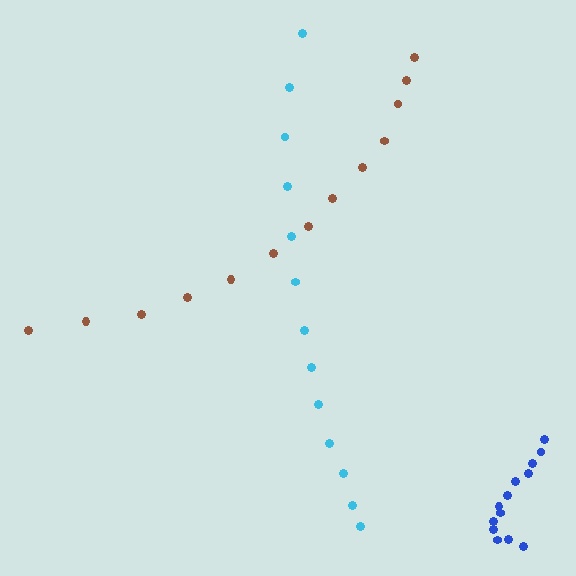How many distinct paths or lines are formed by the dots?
There are 3 distinct paths.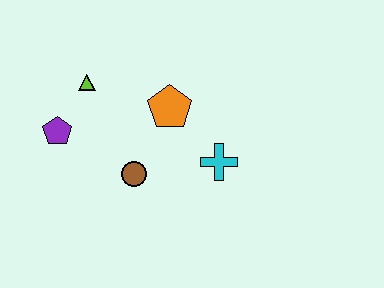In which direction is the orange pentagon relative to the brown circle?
The orange pentagon is above the brown circle.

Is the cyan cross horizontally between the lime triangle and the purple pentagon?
No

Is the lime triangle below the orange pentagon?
No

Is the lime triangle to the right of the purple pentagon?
Yes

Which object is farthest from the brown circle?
The lime triangle is farthest from the brown circle.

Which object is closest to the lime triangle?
The purple pentagon is closest to the lime triangle.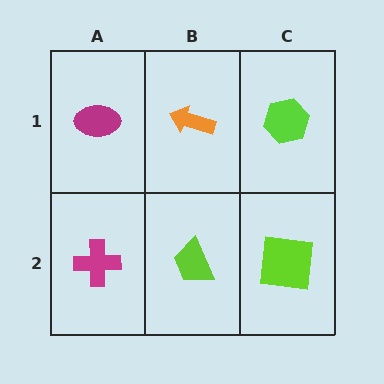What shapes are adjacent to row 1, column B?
A lime trapezoid (row 2, column B), a magenta ellipse (row 1, column A), a lime hexagon (row 1, column C).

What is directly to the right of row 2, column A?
A lime trapezoid.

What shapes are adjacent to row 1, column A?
A magenta cross (row 2, column A), an orange arrow (row 1, column B).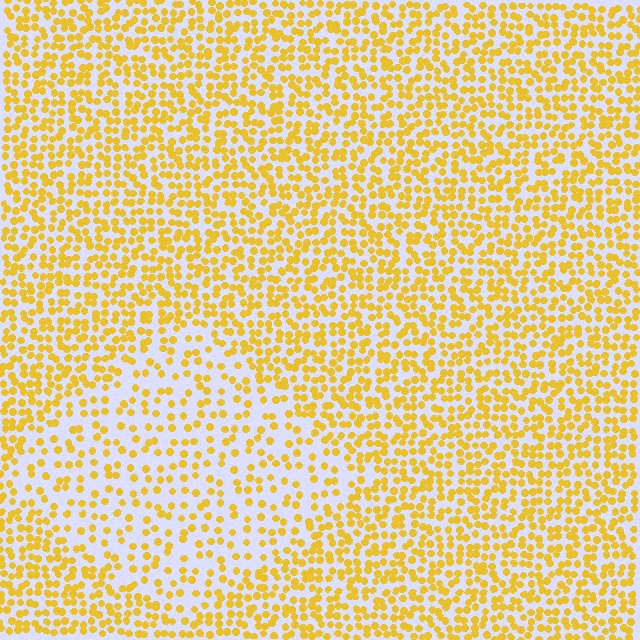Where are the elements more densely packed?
The elements are more densely packed outside the diamond boundary.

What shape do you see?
I see a diamond.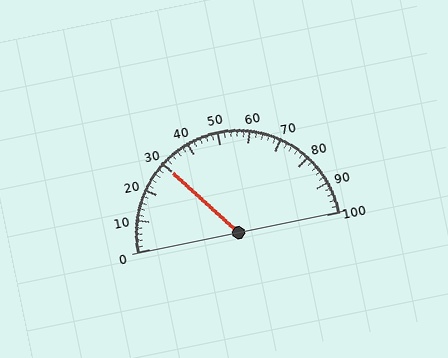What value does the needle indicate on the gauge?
The needle indicates approximately 30.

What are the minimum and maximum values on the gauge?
The gauge ranges from 0 to 100.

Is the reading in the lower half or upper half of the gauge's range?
The reading is in the lower half of the range (0 to 100).